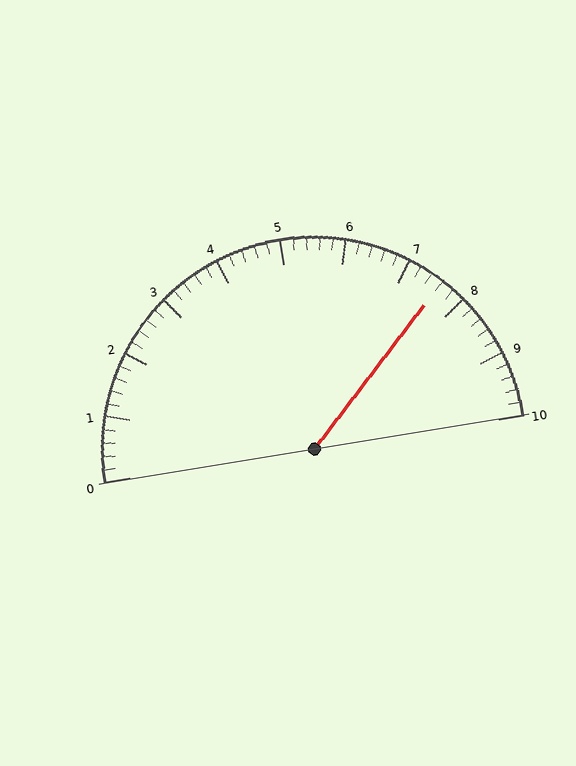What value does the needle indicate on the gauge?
The needle indicates approximately 7.6.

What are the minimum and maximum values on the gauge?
The gauge ranges from 0 to 10.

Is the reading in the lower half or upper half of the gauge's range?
The reading is in the upper half of the range (0 to 10).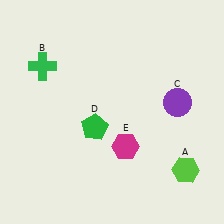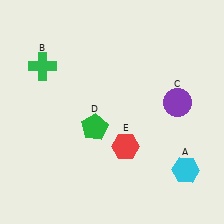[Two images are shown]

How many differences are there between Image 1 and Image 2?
There are 2 differences between the two images.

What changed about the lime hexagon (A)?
In Image 1, A is lime. In Image 2, it changed to cyan.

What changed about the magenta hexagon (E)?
In Image 1, E is magenta. In Image 2, it changed to red.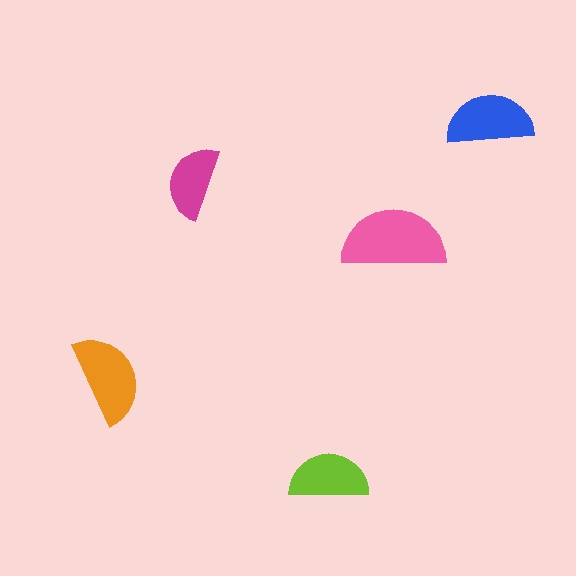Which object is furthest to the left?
The orange semicircle is leftmost.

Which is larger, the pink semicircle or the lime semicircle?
The pink one.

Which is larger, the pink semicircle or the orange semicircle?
The pink one.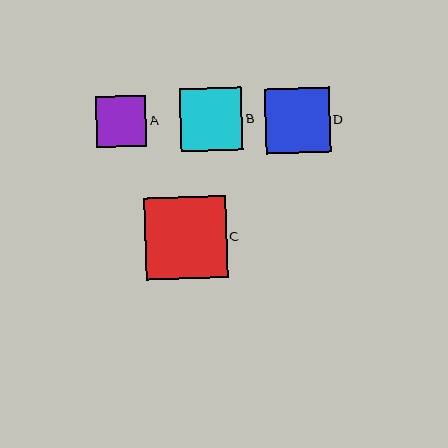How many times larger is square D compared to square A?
Square D is approximately 1.3 times the size of square A.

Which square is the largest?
Square C is the largest with a size of approximately 82 pixels.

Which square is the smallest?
Square A is the smallest with a size of approximately 50 pixels.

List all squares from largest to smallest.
From largest to smallest: C, D, B, A.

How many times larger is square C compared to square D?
Square C is approximately 1.3 times the size of square D.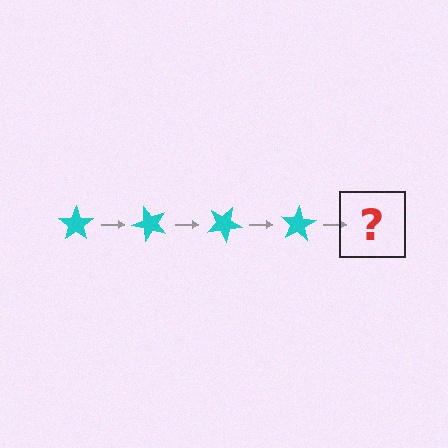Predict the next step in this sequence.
The next step is a cyan star rotated 200 degrees.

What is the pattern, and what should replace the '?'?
The pattern is that the star rotates 50 degrees each step. The '?' should be a cyan star rotated 200 degrees.